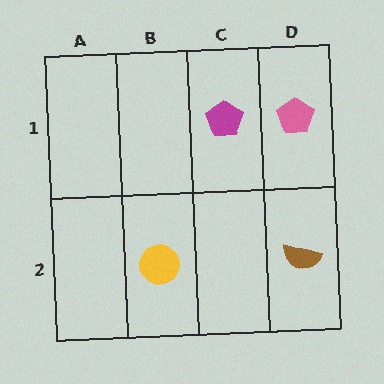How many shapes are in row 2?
2 shapes.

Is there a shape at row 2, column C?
No, that cell is empty.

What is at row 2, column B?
A yellow circle.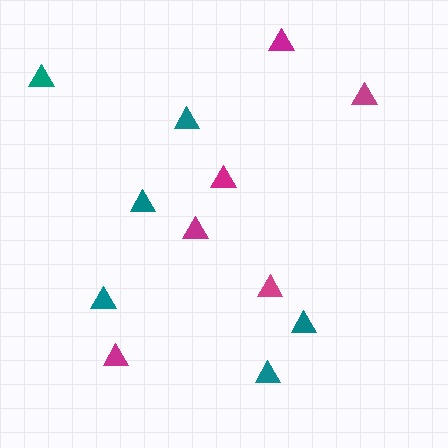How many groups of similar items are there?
There are 2 groups: one group of magenta triangles (6) and one group of teal triangles (6).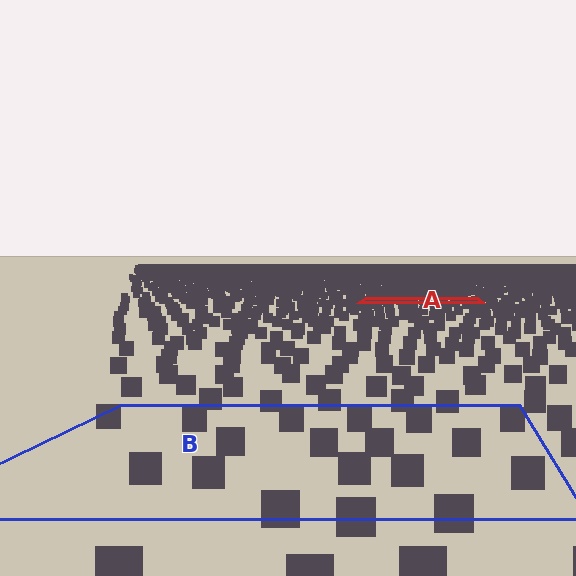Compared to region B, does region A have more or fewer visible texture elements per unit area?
Region A has more texture elements per unit area — they are packed more densely because it is farther away.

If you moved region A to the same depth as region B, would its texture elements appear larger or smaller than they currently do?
They would appear larger. At a closer depth, the same texture elements are projected at a bigger on-screen size.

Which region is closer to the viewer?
Region B is closer. The texture elements there are larger and more spread out.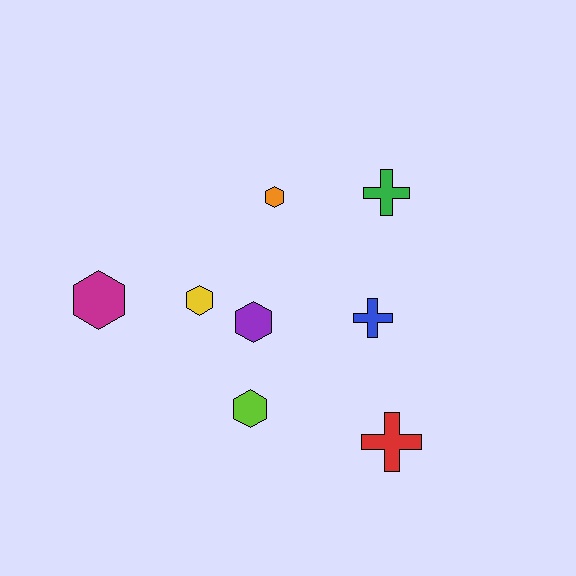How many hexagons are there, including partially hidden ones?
There are 5 hexagons.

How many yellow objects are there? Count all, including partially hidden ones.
There is 1 yellow object.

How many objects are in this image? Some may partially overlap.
There are 8 objects.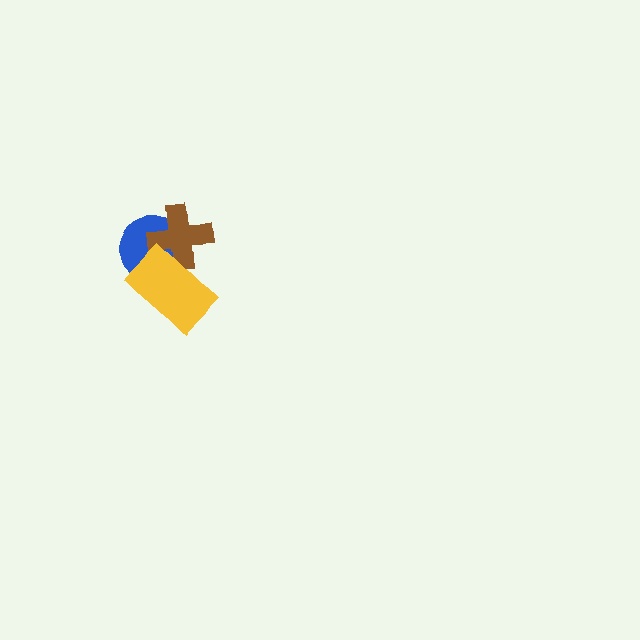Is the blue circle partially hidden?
Yes, it is partially covered by another shape.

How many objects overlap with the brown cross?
2 objects overlap with the brown cross.